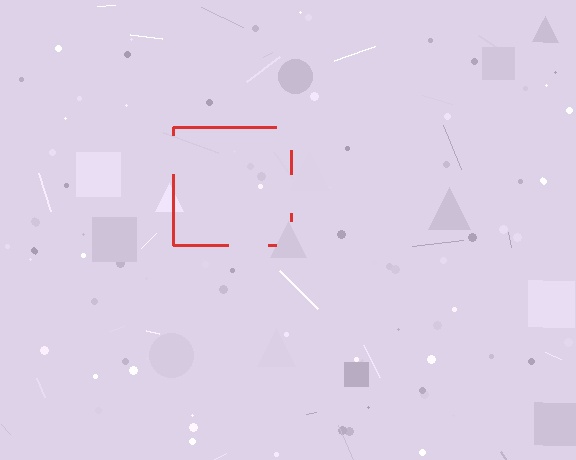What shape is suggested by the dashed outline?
The dashed outline suggests a square.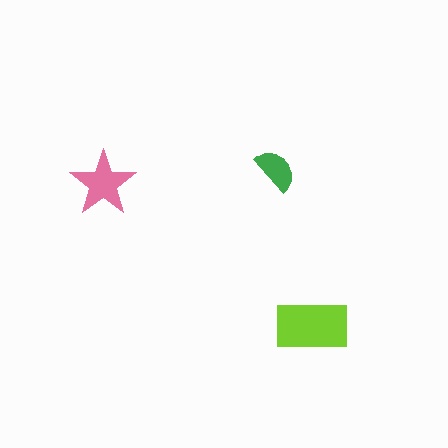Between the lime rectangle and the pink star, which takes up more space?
The lime rectangle.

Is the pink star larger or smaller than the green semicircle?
Larger.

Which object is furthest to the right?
The lime rectangle is rightmost.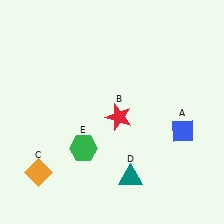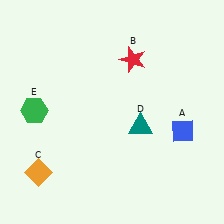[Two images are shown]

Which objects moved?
The objects that moved are: the red star (B), the teal triangle (D), the green hexagon (E).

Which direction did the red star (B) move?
The red star (B) moved up.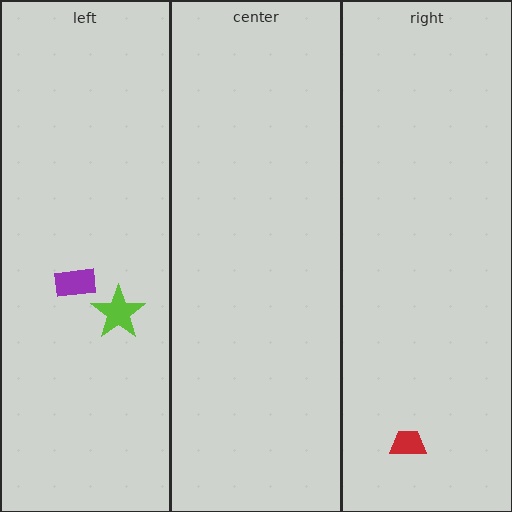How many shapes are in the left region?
2.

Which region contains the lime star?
The left region.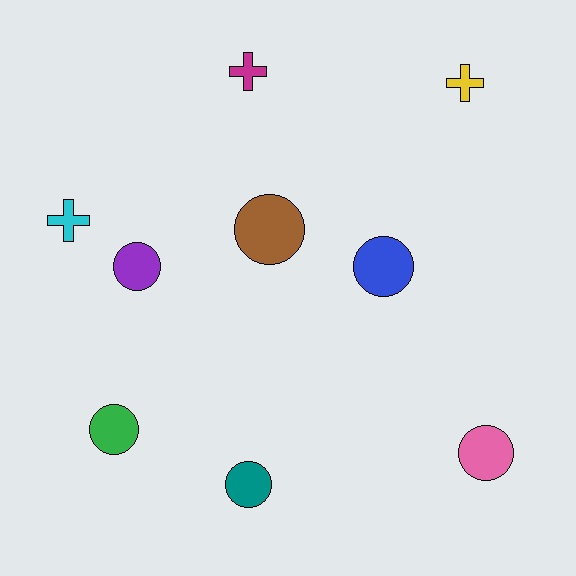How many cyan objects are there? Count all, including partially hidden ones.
There is 1 cyan object.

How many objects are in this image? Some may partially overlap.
There are 9 objects.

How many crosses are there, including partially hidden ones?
There are 3 crosses.